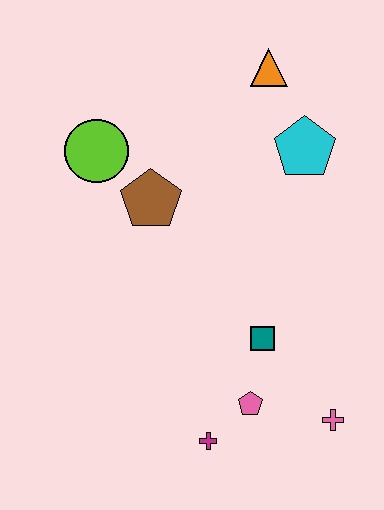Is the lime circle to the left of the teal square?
Yes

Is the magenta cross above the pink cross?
No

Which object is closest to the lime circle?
The brown pentagon is closest to the lime circle.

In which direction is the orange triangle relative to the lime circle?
The orange triangle is to the right of the lime circle.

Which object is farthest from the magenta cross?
The orange triangle is farthest from the magenta cross.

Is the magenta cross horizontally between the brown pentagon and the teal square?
Yes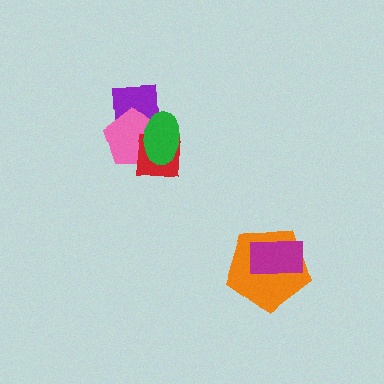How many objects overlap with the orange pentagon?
1 object overlaps with the orange pentagon.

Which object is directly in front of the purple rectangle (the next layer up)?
The pink pentagon is directly in front of the purple rectangle.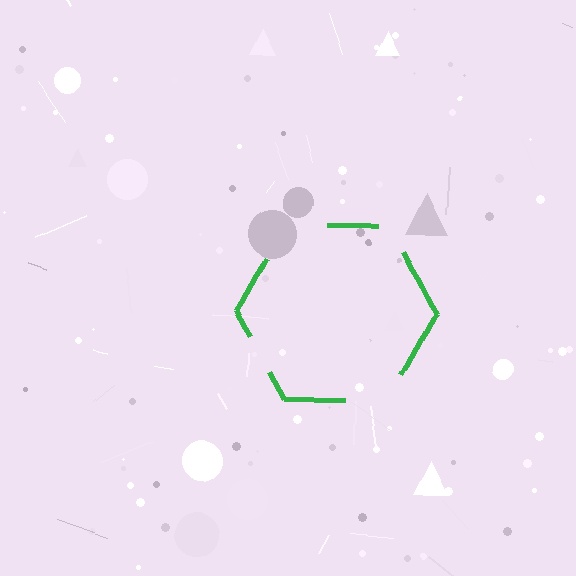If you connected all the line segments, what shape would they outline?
They would outline a hexagon.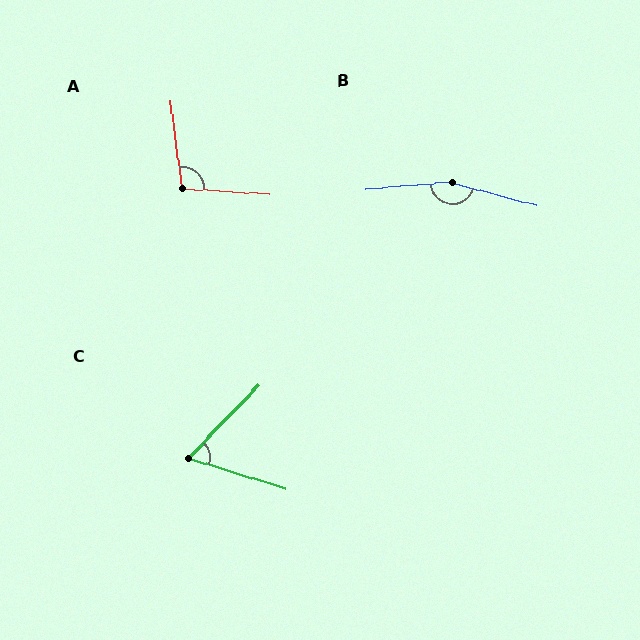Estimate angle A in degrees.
Approximately 101 degrees.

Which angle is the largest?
B, at approximately 160 degrees.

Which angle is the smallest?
C, at approximately 63 degrees.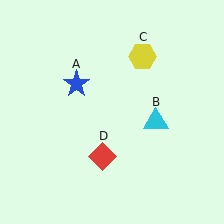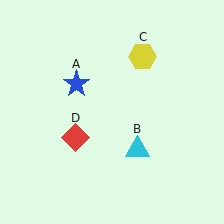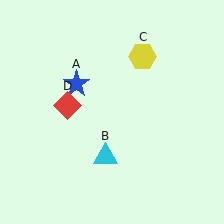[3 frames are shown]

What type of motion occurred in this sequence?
The cyan triangle (object B), red diamond (object D) rotated clockwise around the center of the scene.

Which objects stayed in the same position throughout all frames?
Blue star (object A) and yellow hexagon (object C) remained stationary.